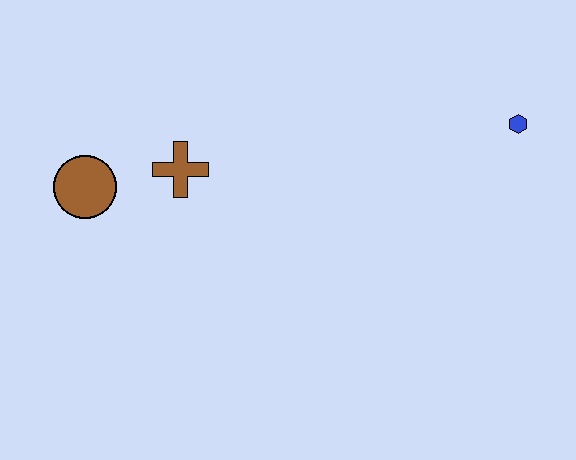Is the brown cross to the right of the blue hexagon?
No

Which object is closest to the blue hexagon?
The brown cross is closest to the blue hexagon.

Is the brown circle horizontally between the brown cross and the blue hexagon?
No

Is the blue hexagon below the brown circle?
No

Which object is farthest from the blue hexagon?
The brown circle is farthest from the blue hexagon.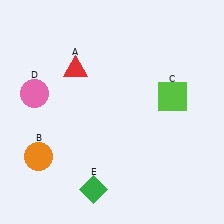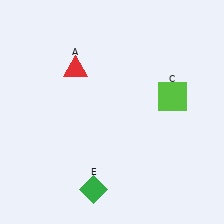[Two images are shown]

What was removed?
The pink circle (D), the orange circle (B) were removed in Image 2.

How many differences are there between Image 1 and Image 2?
There are 2 differences between the two images.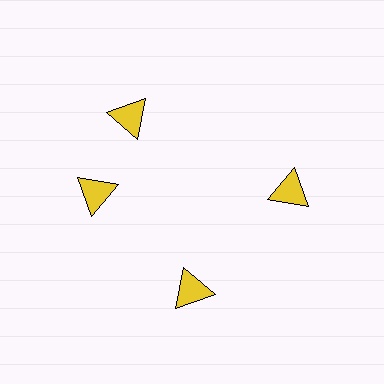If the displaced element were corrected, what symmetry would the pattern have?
It would have 4-fold rotational symmetry — the pattern would map onto itself every 90 degrees.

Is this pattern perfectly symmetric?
No. The 4 yellow triangles are arranged in a ring, but one element near the 12 o'clock position is rotated out of alignment along the ring, breaking the 4-fold rotational symmetry.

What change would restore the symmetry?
The symmetry would be restored by rotating it back into even spacing with its neighbors so that all 4 triangles sit at equal angles and equal distance from the center.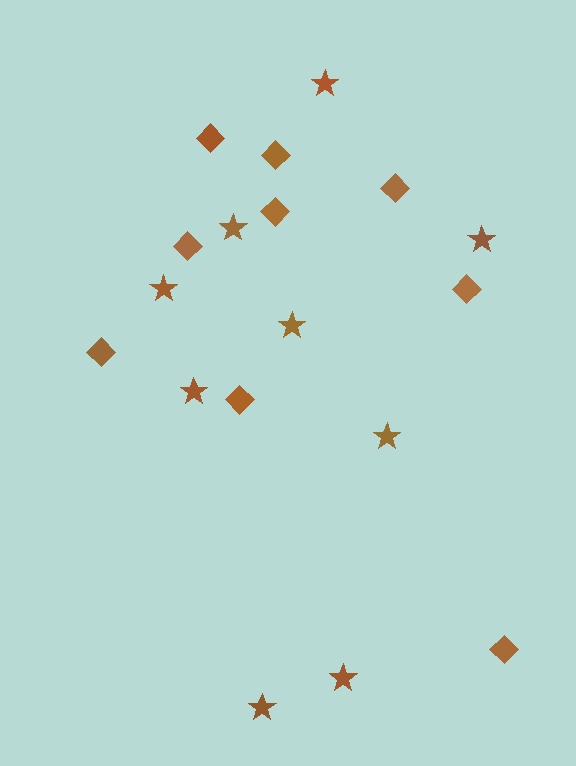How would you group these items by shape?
There are 2 groups: one group of stars (9) and one group of diamonds (9).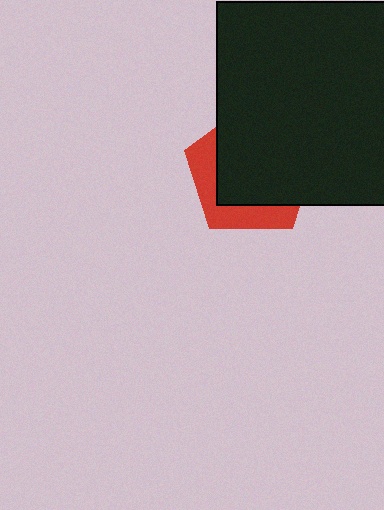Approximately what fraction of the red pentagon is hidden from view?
Roughly 68% of the red pentagon is hidden behind the black square.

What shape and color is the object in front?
The object in front is a black square.